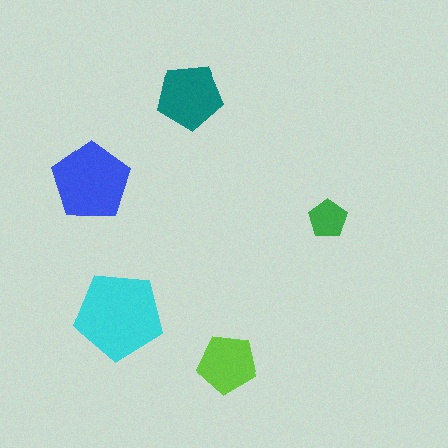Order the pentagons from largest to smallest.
the cyan one, the blue one, the teal one, the lime one, the green one.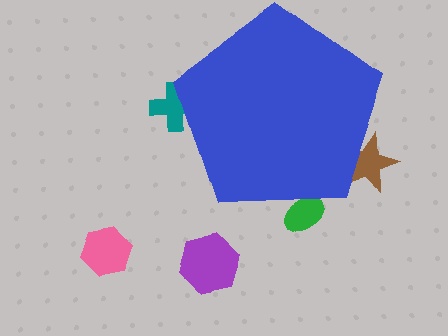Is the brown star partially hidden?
Yes, the brown star is partially hidden behind the blue pentagon.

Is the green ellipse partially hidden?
Yes, the green ellipse is partially hidden behind the blue pentagon.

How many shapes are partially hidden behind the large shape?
3 shapes are partially hidden.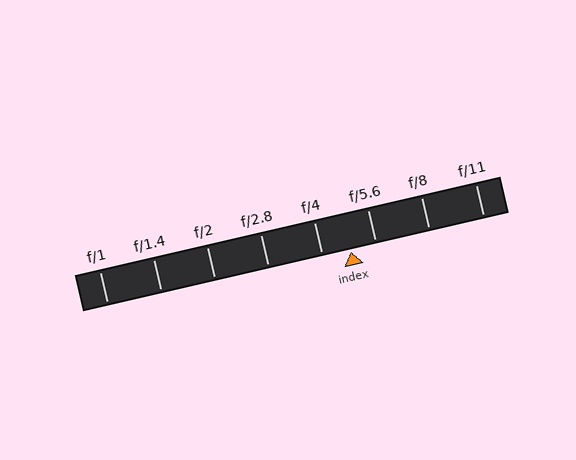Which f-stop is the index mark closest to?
The index mark is closest to f/5.6.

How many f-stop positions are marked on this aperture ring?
There are 8 f-stop positions marked.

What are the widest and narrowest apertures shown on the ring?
The widest aperture shown is f/1 and the narrowest is f/11.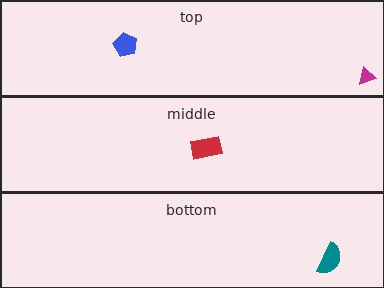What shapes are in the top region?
The magenta triangle, the blue pentagon.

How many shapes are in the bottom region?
1.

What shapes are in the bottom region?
The teal semicircle.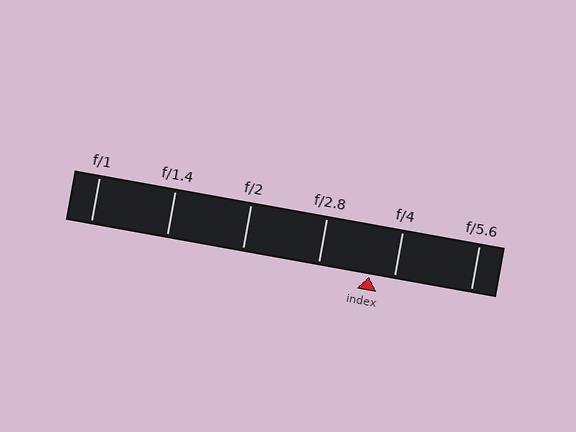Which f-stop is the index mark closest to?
The index mark is closest to f/4.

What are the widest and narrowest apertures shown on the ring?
The widest aperture shown is f/1 and the narrowest is f/5.6.